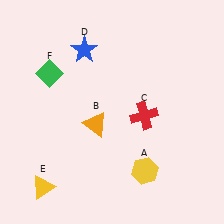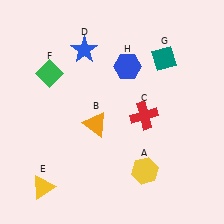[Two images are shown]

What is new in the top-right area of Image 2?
A blue hexagon (H) was added in the top-right area of Image 2.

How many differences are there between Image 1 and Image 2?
There are 2 differences between the two images.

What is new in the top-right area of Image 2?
A teal diamond (G) was added in the top-right area of Image 2.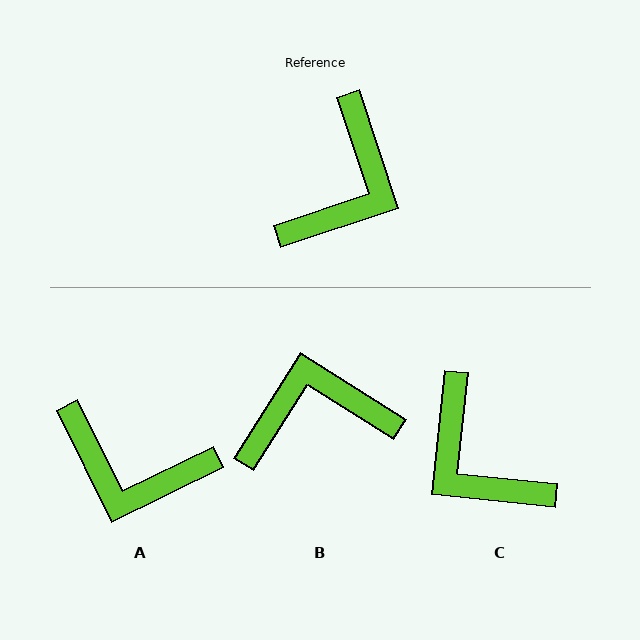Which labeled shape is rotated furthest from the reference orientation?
B, about 129 degrees away.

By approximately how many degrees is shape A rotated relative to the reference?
Approximately 82 degrees clockwise.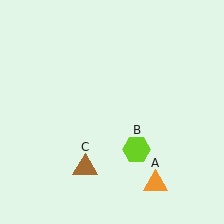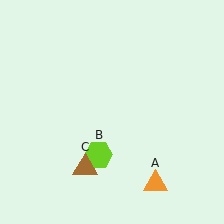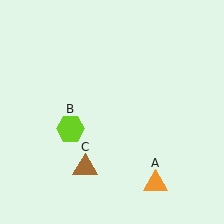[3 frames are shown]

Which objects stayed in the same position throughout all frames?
Orange triangle (object A) and brown triangle (object C) remained stationary.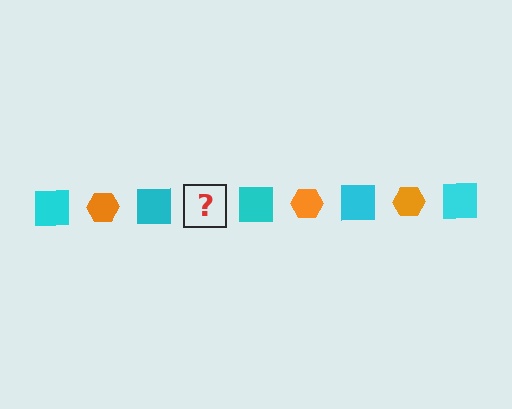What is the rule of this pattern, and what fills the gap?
The rule is that the pattern alternates between cyan square and orange hexagon. The gap should be filled with an orange hexagon.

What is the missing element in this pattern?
The missing element is an orange hexagon.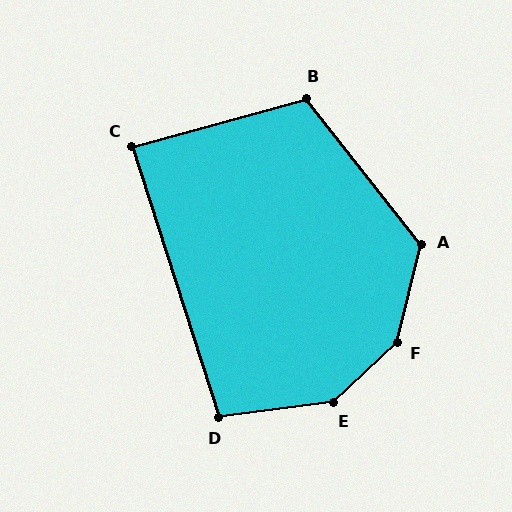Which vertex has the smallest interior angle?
C, at approximately 88 degrees.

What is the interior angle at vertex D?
Approximately 101 degrees (obtuse).